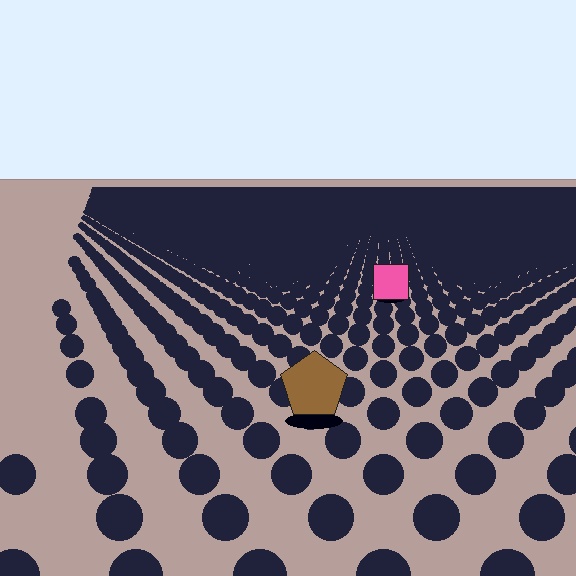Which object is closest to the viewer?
The brown pentagon is closest. The texture marks near it are larger and more spread out.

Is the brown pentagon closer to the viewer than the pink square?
Yes. The brown pentagon is closer — you can tell from the texture gradient: the ground texture is coarser near it.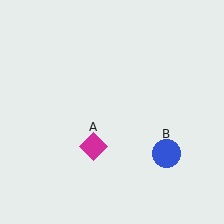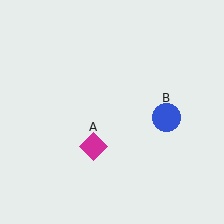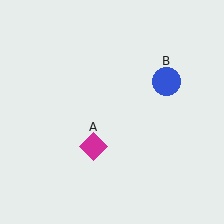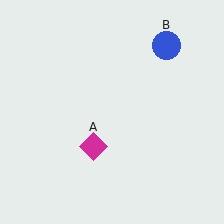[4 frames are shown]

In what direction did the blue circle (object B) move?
The blue circle (object B) moved up.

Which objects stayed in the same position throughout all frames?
Magenta diamond (object A) remained stationary.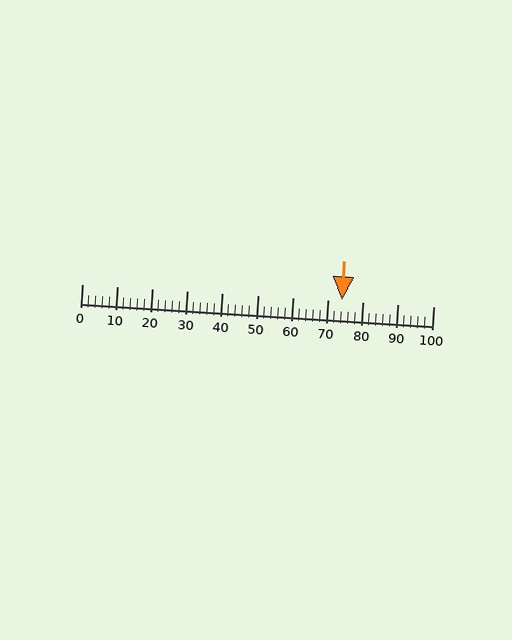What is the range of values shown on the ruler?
The ruler shows values from 0 to 100.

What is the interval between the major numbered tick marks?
The major tick marks are spaced 10 units apart.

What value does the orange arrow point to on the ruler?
The orange arrow points to approximately 74.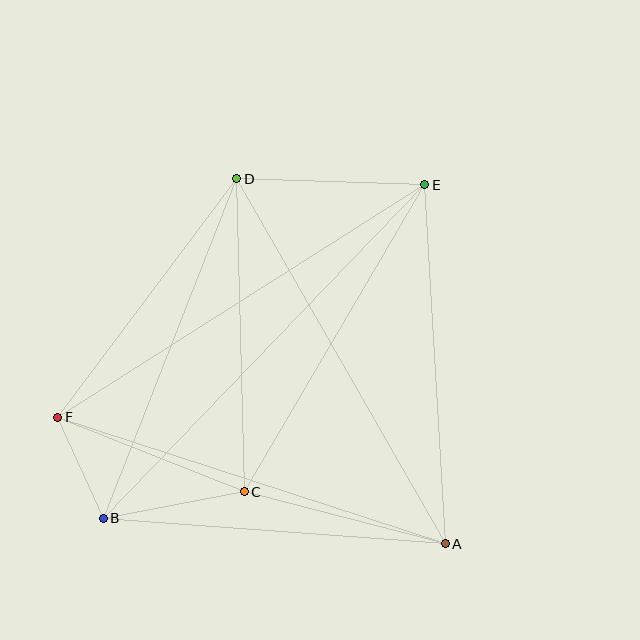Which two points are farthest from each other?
Points B and E are farthest from each other.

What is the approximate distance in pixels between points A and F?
The distance between A and F is approximately 408 pixels.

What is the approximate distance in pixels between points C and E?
The distance between C and E is approximately 356 pixels.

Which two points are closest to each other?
Points B and F are closest to each other.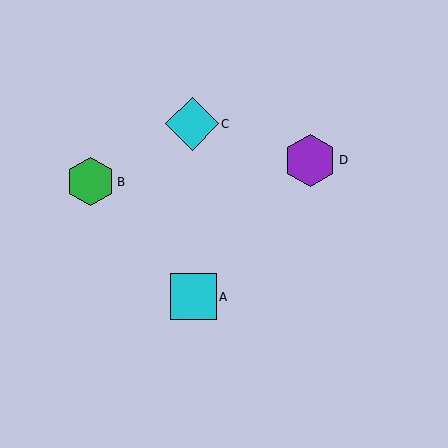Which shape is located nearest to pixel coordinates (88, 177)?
The green hexagon (labeled B) at (90, 182) is nearest to that location.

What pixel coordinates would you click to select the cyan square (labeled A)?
Click at (193, 297) to select the cyan square A.